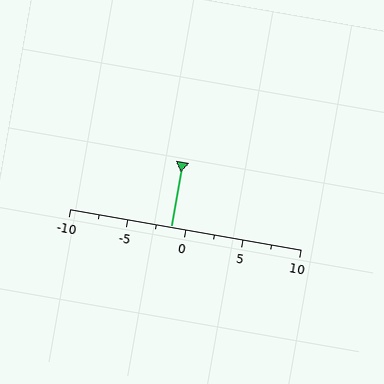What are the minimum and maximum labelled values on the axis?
The axis runs from -10 to 10.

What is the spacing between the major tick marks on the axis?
The major ticks are spaced 5 apart.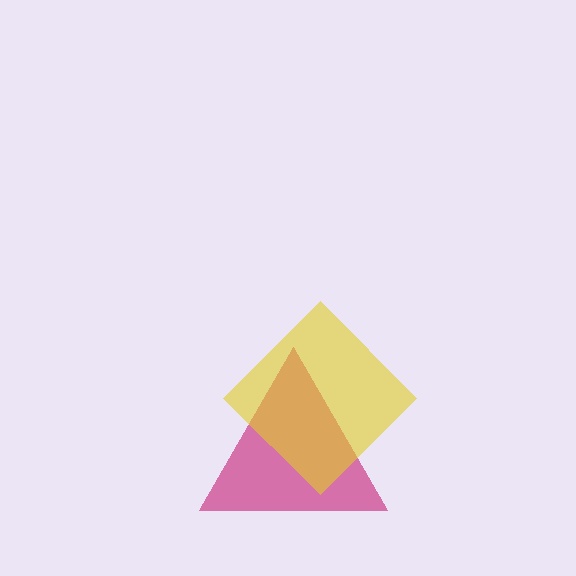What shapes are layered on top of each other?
The layered shapes are: a magenta triangle, a yellow diamond.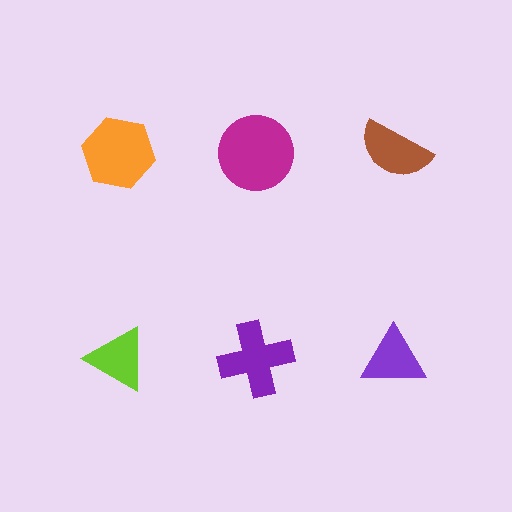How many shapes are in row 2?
3 shapes.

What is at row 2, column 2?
A purple cross.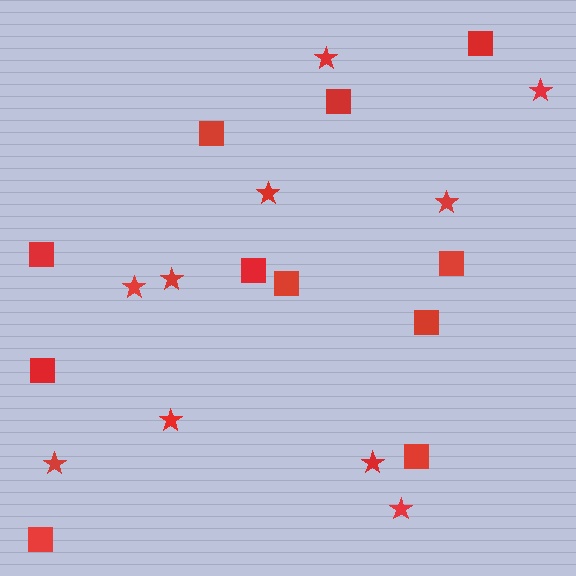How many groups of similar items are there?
There are 2 groups: one group of stars (10) and one group of squares (11).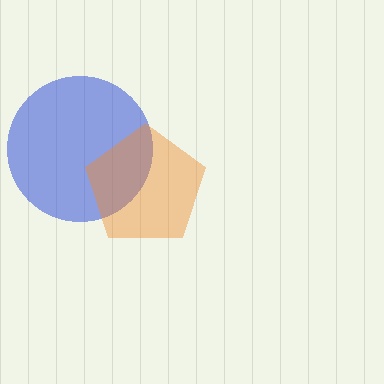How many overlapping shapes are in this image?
There are 2 overlapping shapes in the image.